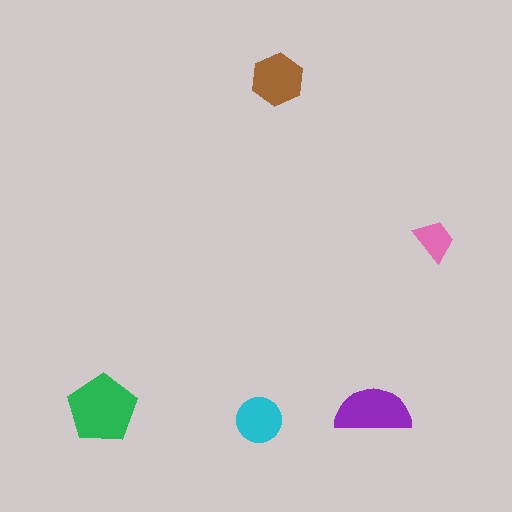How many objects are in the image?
There are 5 objects in the image.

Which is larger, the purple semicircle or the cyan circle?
The purple semicircle.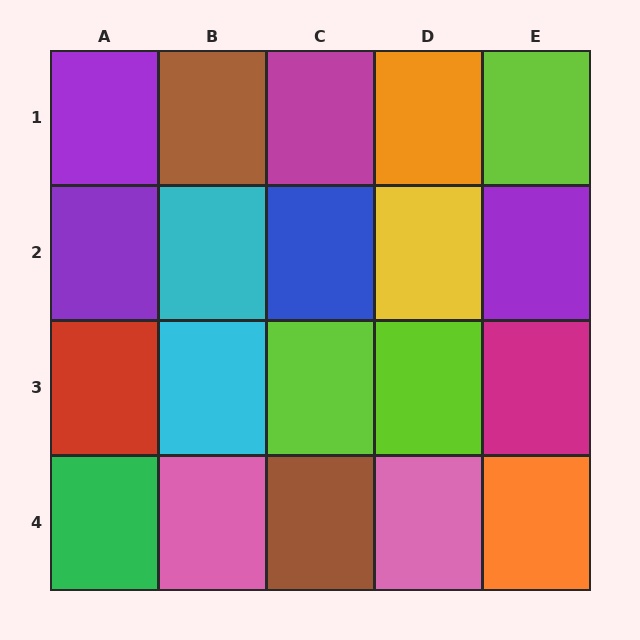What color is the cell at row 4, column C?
Brown.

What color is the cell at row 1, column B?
Brown.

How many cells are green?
1 cell is green.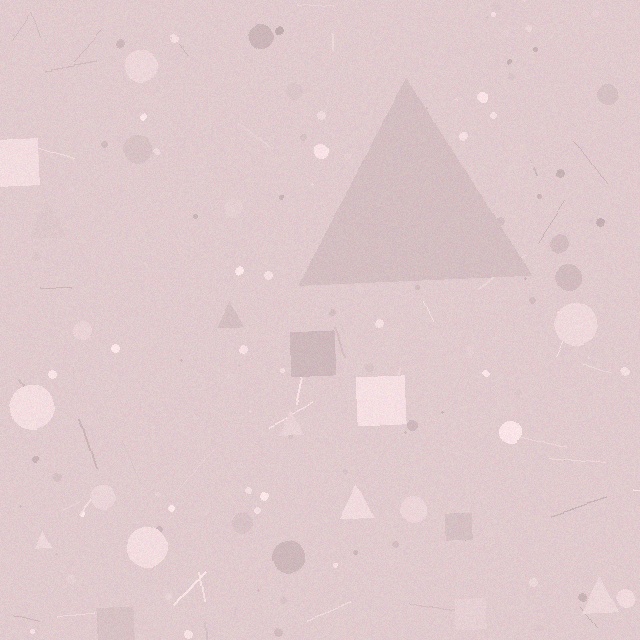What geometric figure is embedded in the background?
A triangle is embedded in the background.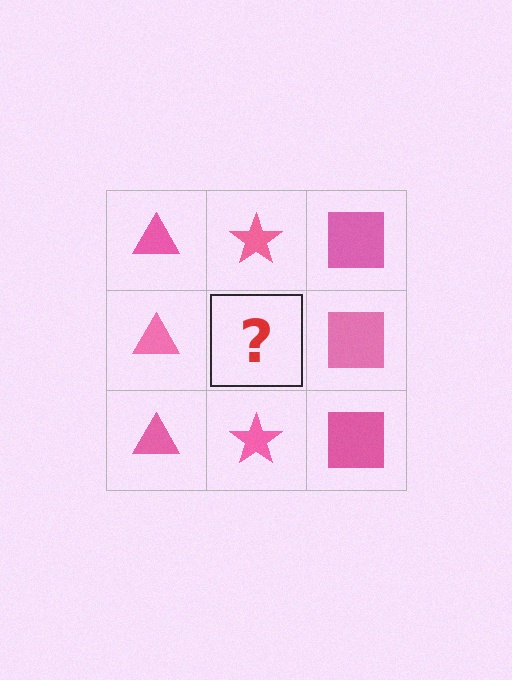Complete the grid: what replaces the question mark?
The question mark should be replaced with a pink star.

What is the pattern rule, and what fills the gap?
The rule is that each column has a consistent shape. The gap should be filled with a pink star.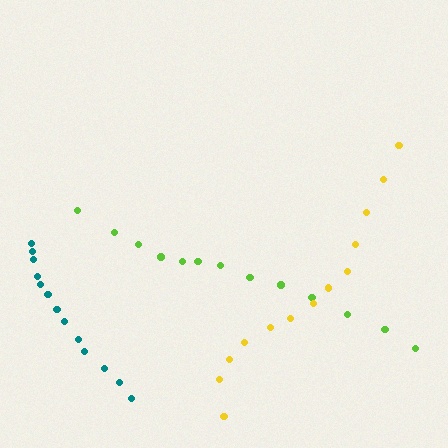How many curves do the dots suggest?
There are 3 distinct paths.